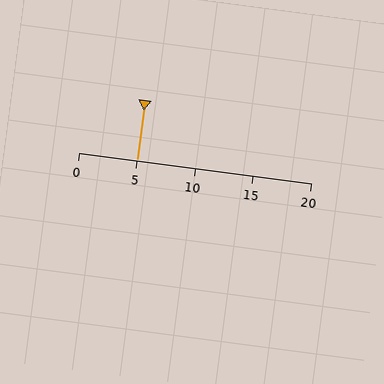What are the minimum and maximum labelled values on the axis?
The axis runs from 0 to 20.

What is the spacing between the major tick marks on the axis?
The major ticks are spaced 5 apart.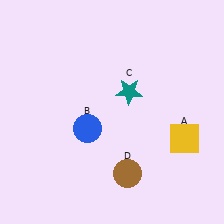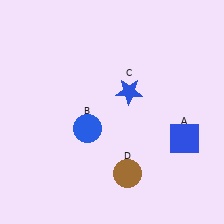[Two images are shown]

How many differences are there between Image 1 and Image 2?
There are 2 differences between the two images.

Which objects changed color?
A changed from yellow to blue. C changed from teal to blue.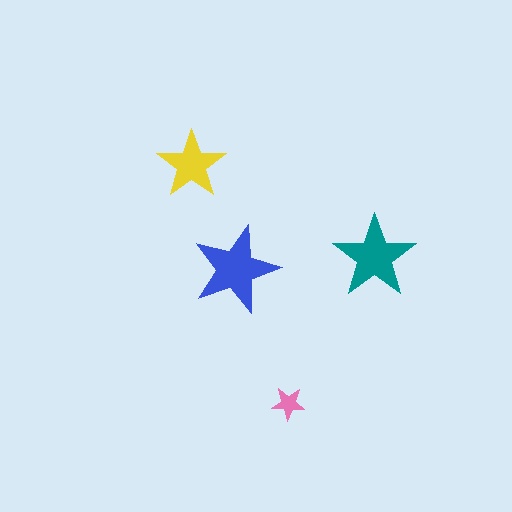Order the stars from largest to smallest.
the blue one, the teal one, the yellow one, the pink one.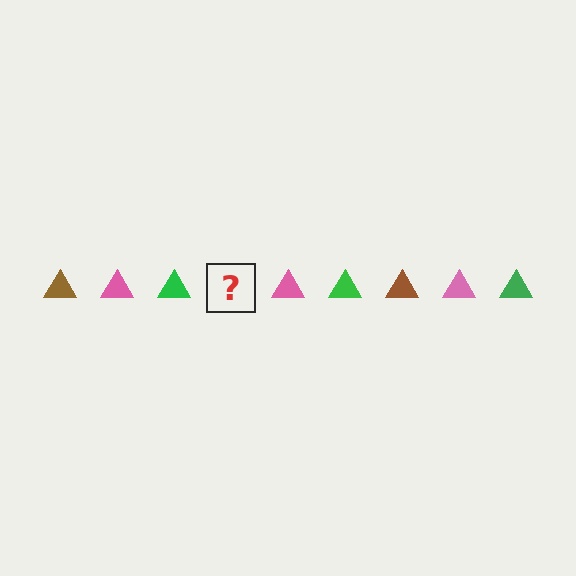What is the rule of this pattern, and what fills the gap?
The rule is that the pattern cycles through brown, pink, green triangles. The gap should be filled with a brown triangle.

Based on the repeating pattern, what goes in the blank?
The blank should be a brown triangle.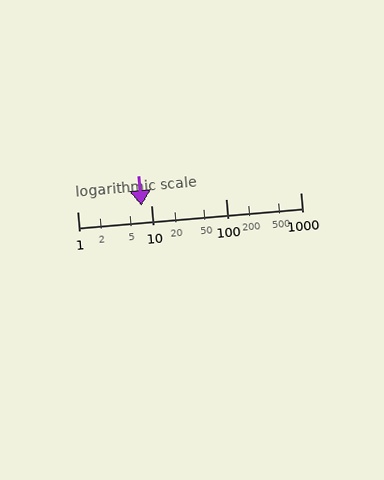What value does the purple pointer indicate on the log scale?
The pointer indicates approximately 7.4.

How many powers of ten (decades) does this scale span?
The scale spans 3 decades, from 1 to 1000.